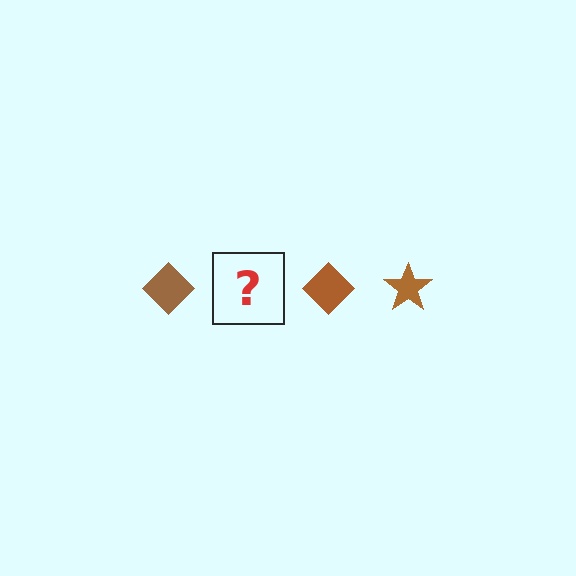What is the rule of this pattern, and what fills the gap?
The rule is that the pattern cycles through diamond, star shapes in brown. The gap should be filled with a brown star.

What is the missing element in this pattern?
The missing element is a brown star.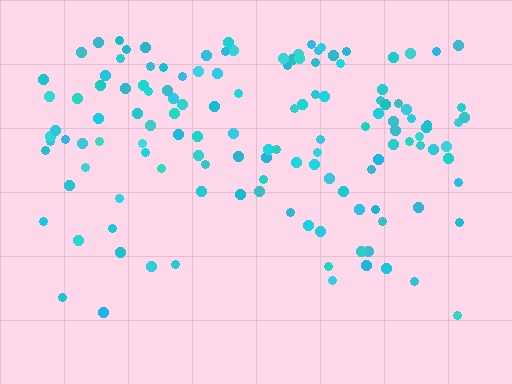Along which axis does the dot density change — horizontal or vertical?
Vertical.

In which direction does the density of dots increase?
From bottom to top, with the top side densest.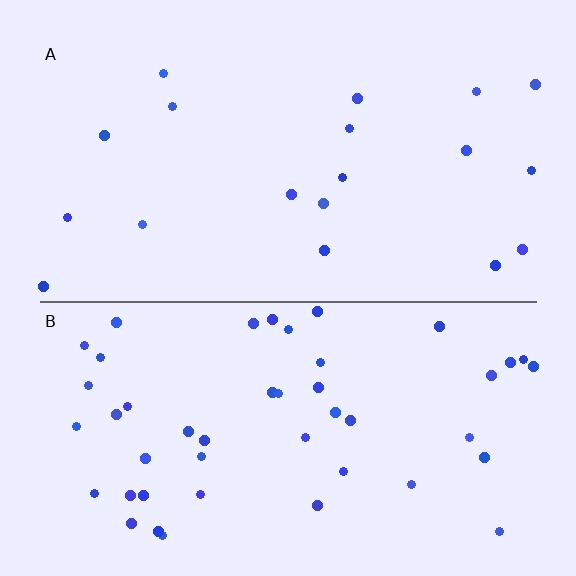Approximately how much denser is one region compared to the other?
Approximately 2.5× — region B over region A.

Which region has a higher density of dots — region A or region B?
B (the bottom).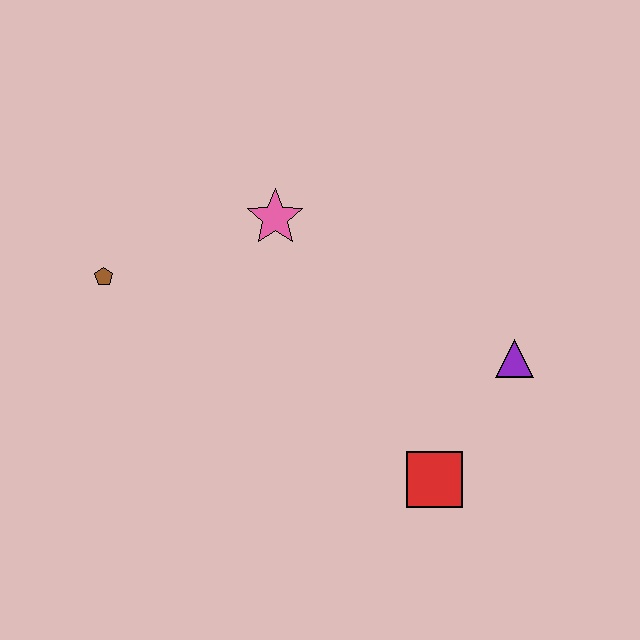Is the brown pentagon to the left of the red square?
Yes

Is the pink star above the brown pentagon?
Yes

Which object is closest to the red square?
The purple triangle is closest to the red square.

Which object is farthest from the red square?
The brown pentagon is farthest from the red square.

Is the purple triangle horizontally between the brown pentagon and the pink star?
No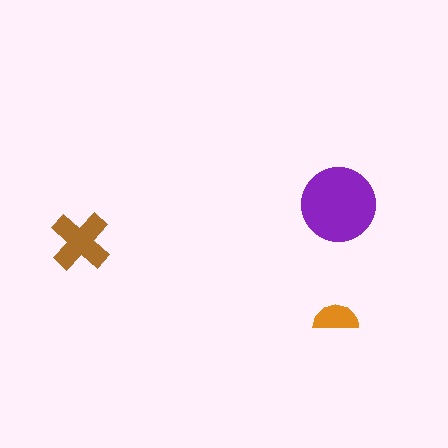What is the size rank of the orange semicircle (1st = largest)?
3rd.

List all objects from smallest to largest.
The orange semicircle, the brown cross, the purple circle.